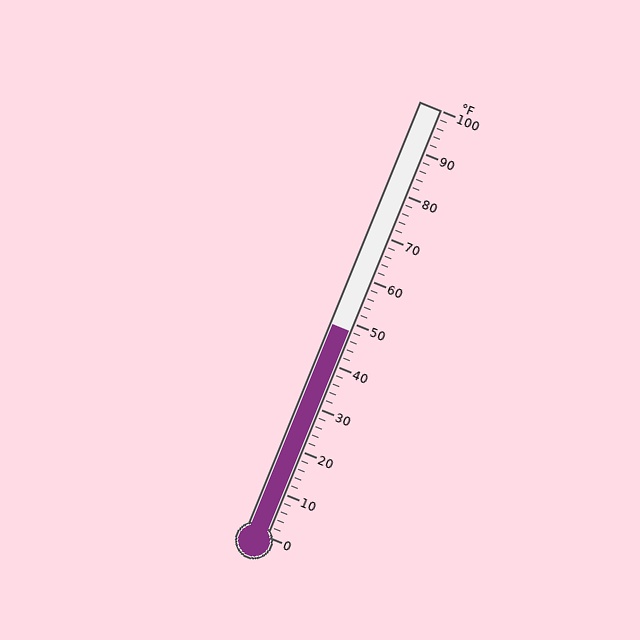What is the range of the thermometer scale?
The thermometer scale ranges from 0°F to 100°F.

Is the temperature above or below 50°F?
The temperature is below 50°F.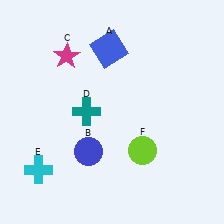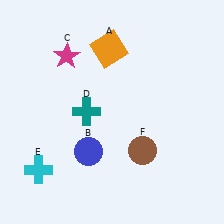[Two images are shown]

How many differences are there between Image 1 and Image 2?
There are 2 differences between the two images.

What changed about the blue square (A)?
In Image 1, A is blue. In Image 2, it changed to orange.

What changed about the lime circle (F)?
In Image 1, F is lime. In Image 2, it changed to brown.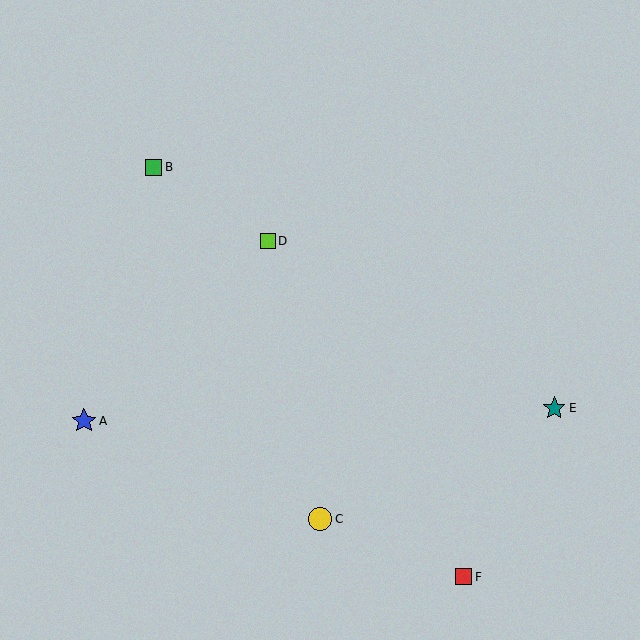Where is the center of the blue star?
The center of the blue star is at (84, 421).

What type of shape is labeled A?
Shape A is a blue star.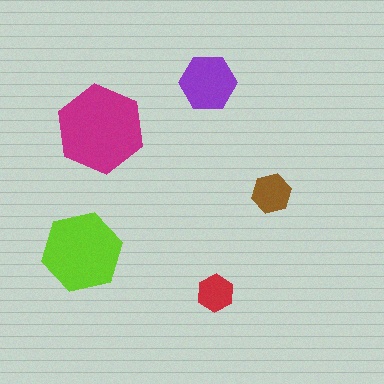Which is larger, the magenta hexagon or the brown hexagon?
The magenta one.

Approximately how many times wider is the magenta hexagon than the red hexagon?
About 2.5 times wider.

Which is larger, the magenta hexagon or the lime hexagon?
The magenta one.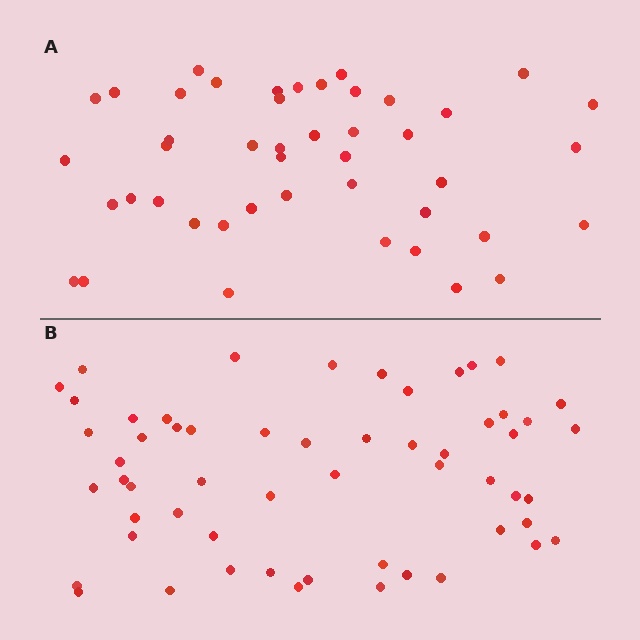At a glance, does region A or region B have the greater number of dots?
Region B (the bottom region) has more dots.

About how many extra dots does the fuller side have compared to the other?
Region B has roughly 12 or so more dots than region A.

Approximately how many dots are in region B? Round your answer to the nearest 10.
About 60 dots. (The exact count is 57, which rounds to 60.)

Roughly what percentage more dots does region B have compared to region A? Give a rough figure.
About 25% more.